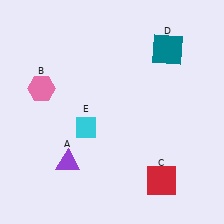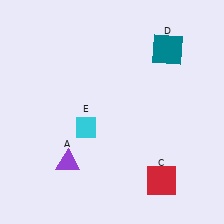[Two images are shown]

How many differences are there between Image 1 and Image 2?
There is 1 difference between the two images.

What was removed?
The pink hexagon (B) was removed in Image 2.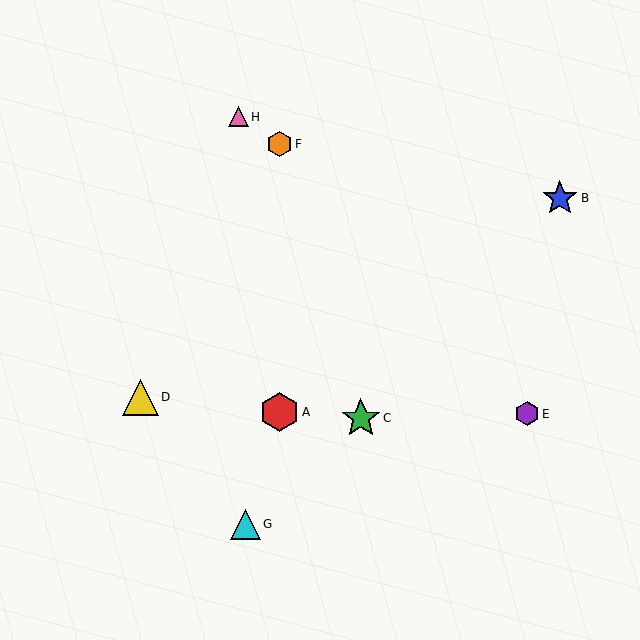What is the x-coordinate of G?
Object G is at x≈245.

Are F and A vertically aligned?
Yes, both are at x≈280.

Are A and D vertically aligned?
No, A is at x≈280 and D is at x≈141.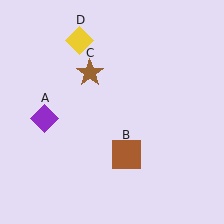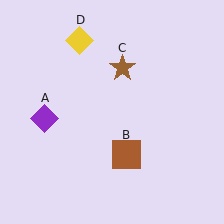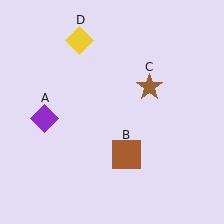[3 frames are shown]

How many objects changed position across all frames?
1 object changed position: brown star (object C).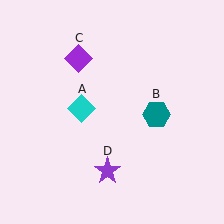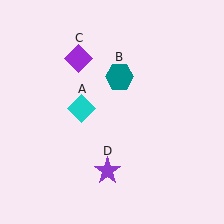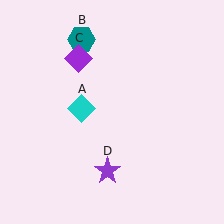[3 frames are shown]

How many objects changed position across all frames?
1 object changed position: teal hexagon (object B).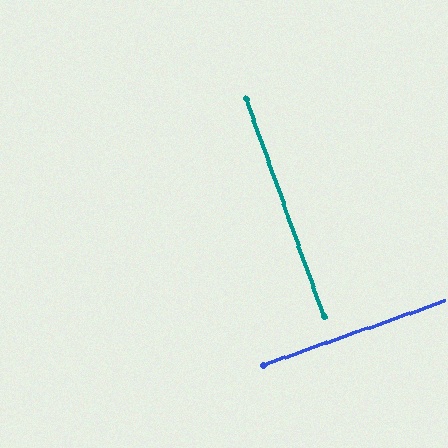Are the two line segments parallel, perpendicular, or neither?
Perpendicular — they meet at approximately 90°.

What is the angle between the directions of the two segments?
Approximately 90 degrees.